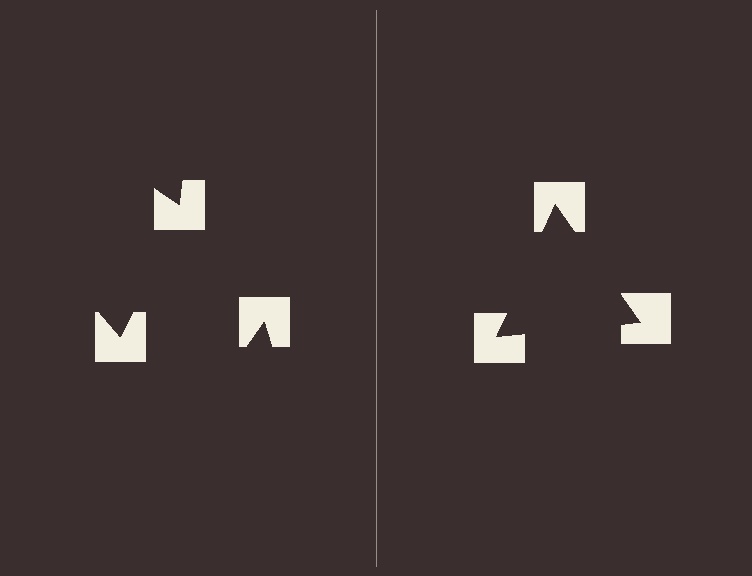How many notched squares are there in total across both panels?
6 — 3 on each side.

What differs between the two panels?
The notched squares are positioned identically on both sides; only the wedge orientations differ. On the right they align to a triangle; on the left they are misaligned.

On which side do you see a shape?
An illusory triangle appears on the right side. On the left side the wedge cuts are rotated, so no coherent shape forms.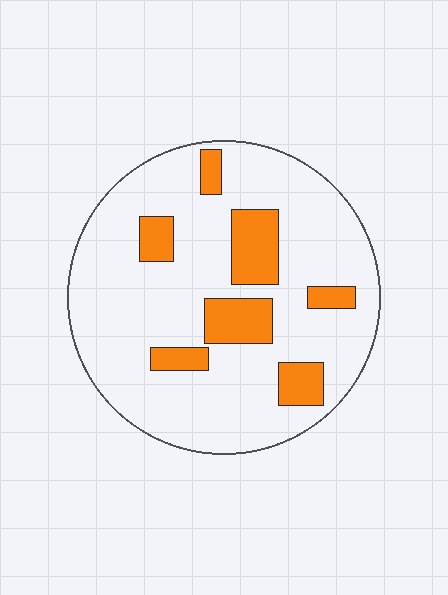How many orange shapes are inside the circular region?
7.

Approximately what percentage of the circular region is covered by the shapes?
Approximately 20%.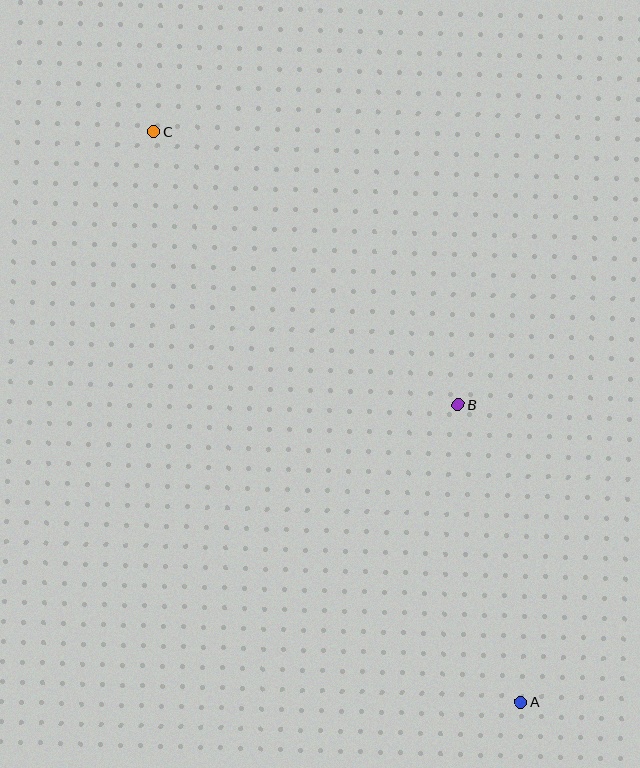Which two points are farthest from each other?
Points A and C are farthest from each other.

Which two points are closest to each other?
Points A and B are closest to each other.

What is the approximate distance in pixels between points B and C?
The distance between B and C is approximately 409 pixels.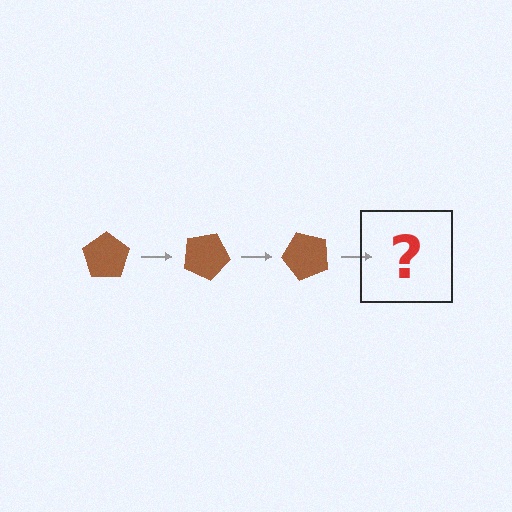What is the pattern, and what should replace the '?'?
The pattern is that the pentagon rotates 25 degrees each step. The '?' should be a brown pentagon rotated 75 degrees.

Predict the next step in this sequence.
The next step is a brown pentagon rotated 75 degrees.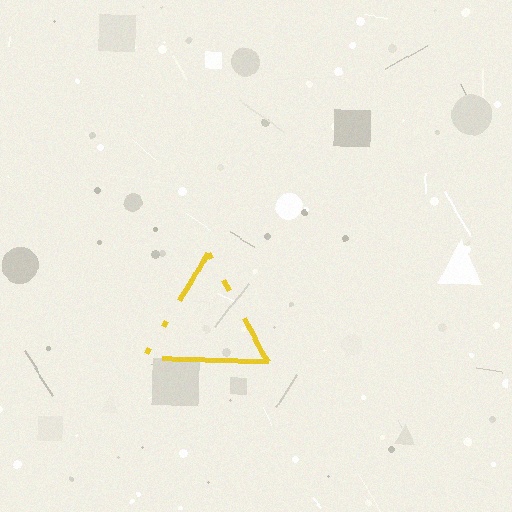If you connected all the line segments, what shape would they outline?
They would outline a triangle.